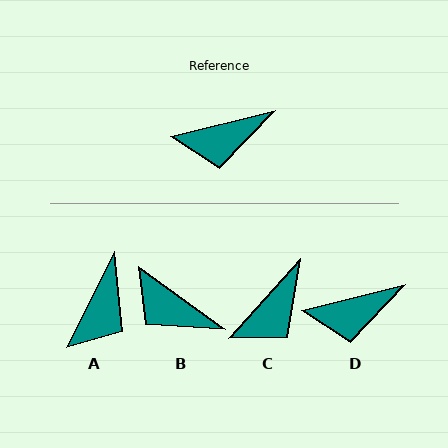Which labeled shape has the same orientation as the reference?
D.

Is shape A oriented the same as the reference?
No, it is off by about 49 degrees.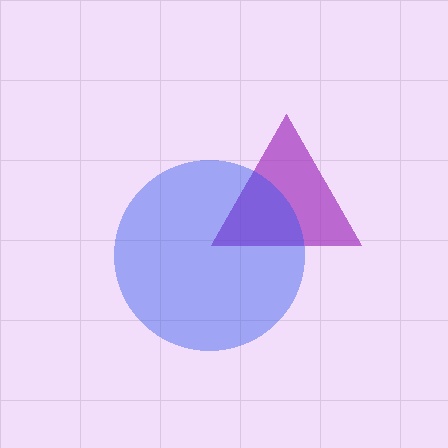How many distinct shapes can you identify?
There are 2 distinct shapes: a purple triangle, a blue circle.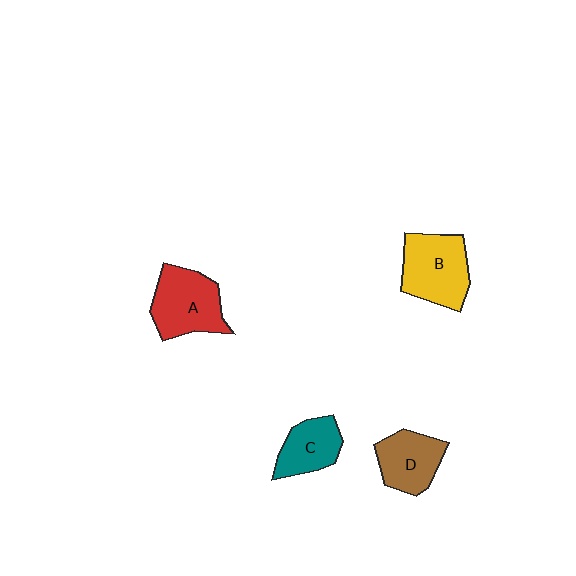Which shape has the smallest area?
Shape C (teal).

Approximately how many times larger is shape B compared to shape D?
Approximately 1.3 times.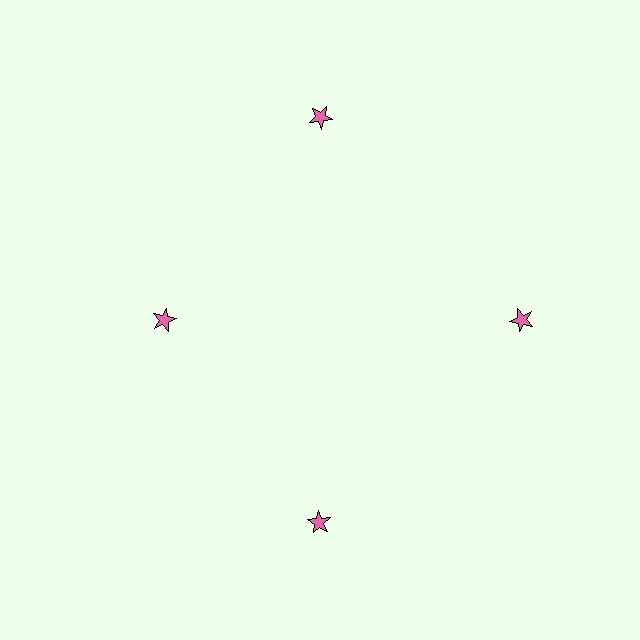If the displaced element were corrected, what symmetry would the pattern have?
It would have 4-fold rotational symmetry — the pattern would map onto itself every 90 degrees.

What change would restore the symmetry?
The symmetry would be restored by moving it outward, back onto the ring so that all 4 stars sit at equal angles and equal distance from the center.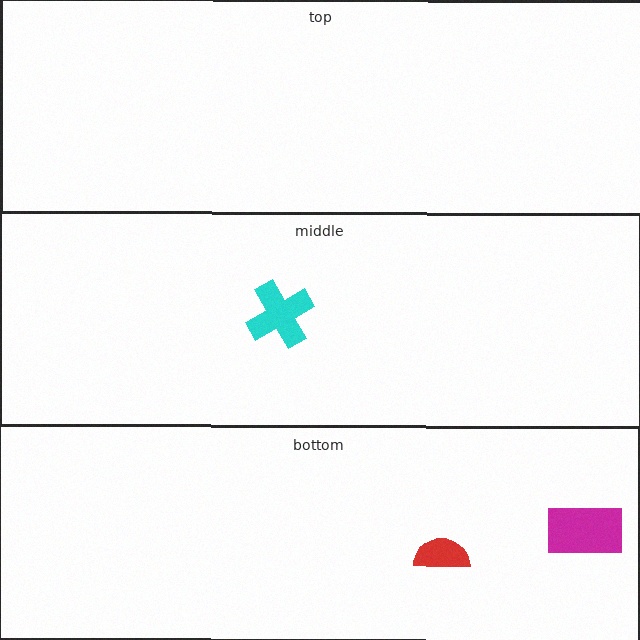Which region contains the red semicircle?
The bottom region.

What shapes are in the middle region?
The cyan cross.